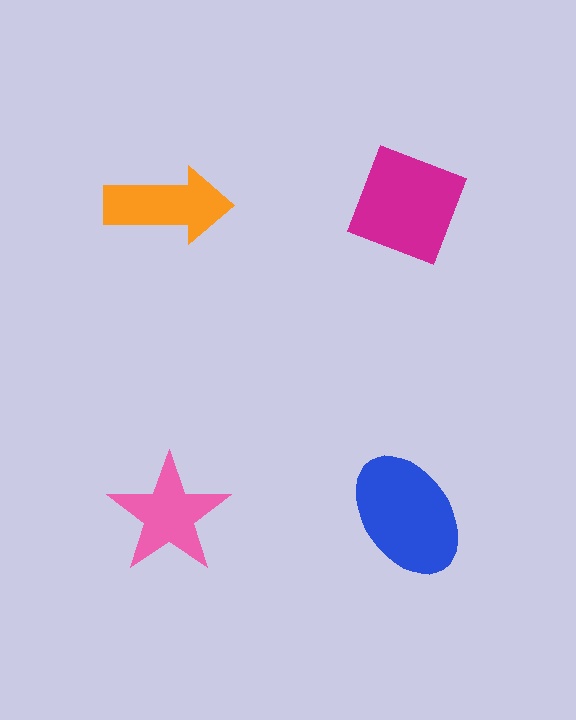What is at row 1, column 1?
An orange arrow.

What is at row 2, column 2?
A blue ellipse.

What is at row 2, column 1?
A pink star.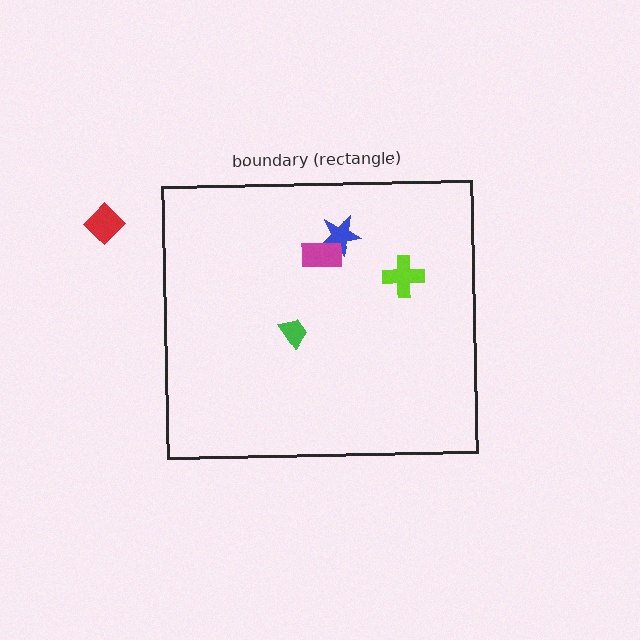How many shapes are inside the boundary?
4 inside, 1 outside.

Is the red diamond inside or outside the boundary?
Outside.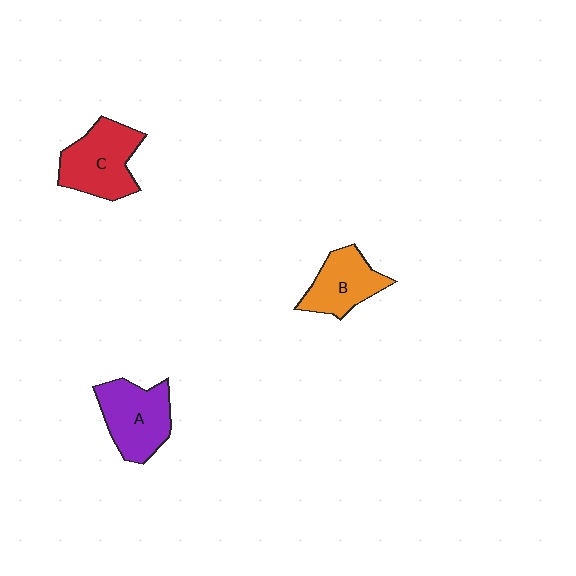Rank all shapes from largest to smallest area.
From largest to smallest: C (red), A (purple), B (orange).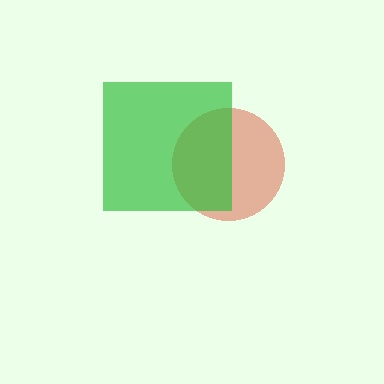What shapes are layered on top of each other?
The layered shapes are: a red circle, a green square.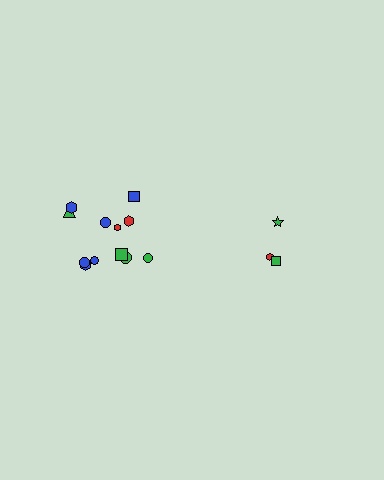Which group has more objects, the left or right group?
The left group.